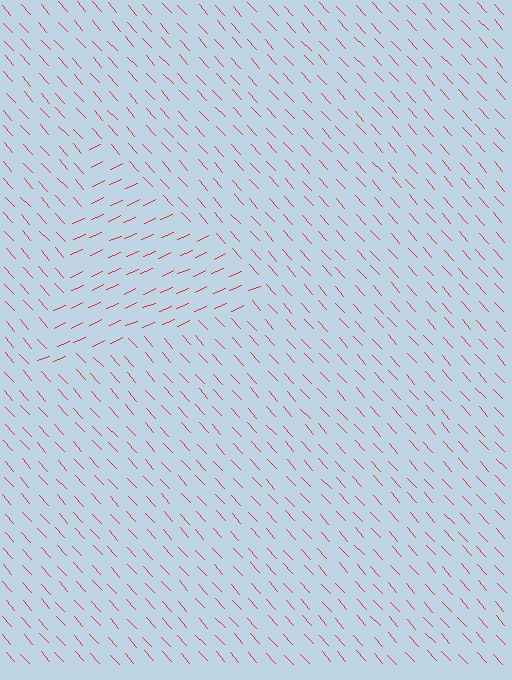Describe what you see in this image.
The image is filled with small red line segments. A triangle region in the image has lines oriented differently from the surrounding lines, creating a visible texture boundary.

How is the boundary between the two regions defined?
The boundary is defined purely by a change in line orientation (approximately 72 degrees difference). All lines are the same color and thickness.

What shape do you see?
I see a triangle.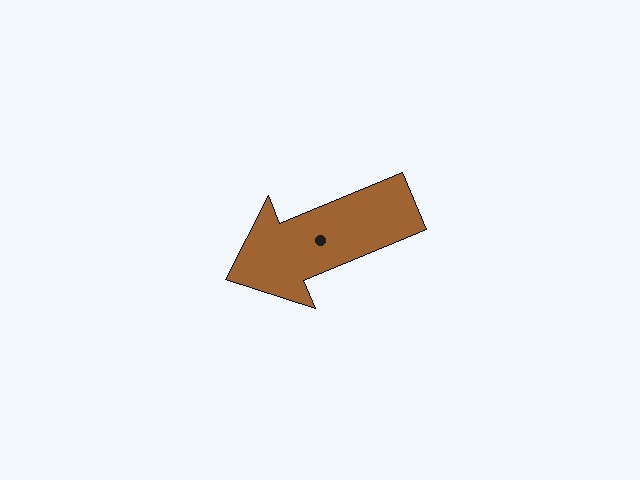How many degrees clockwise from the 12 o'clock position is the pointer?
Approximately 247 degrees.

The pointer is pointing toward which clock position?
Roughly 8 o'clock.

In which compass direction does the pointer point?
Southwest.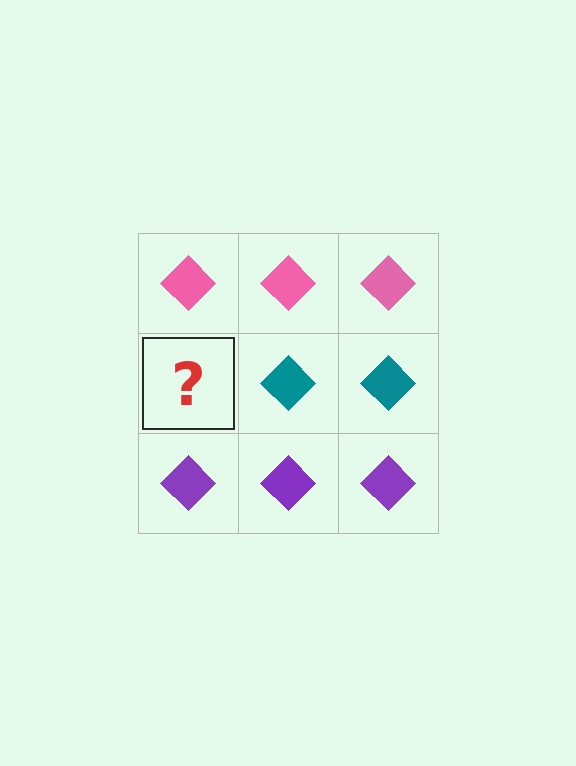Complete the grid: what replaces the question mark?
The question mark should be replaced with a teal diamond.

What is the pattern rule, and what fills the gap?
The rule is that each row has a consistent color. The gap should be filled with a teal diamond.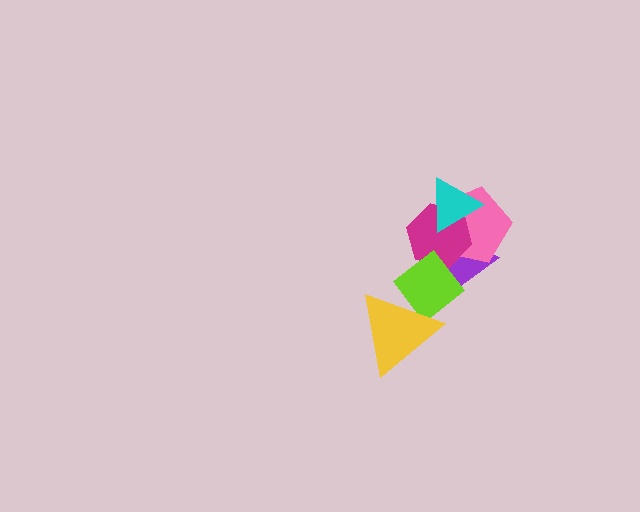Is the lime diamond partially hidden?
Yes, it is partially covered by another shape.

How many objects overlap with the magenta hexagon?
4 objects overlap with the magenta hexagon.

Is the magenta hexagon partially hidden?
Yes, it is partially covered by another shape.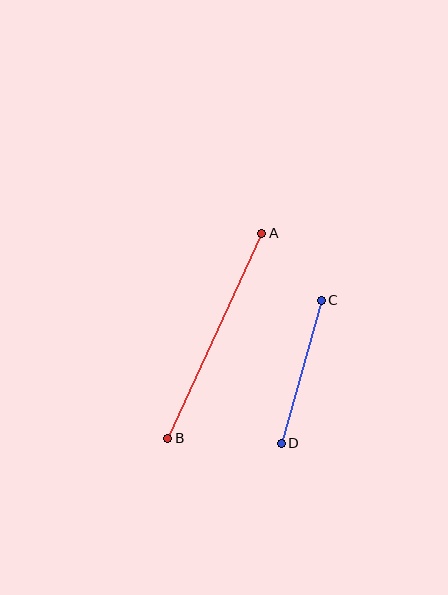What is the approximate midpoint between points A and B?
The midpoint is at approximately (215, 336) pixels.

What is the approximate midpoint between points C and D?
The midpoint is at approximately (301, 372) pixels.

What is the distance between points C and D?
The distance is approximately 149 pixels.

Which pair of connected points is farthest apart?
Points A and B are farthest apart.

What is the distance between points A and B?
The distance is approximately 225 pixels.